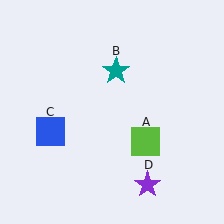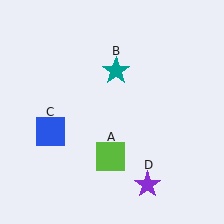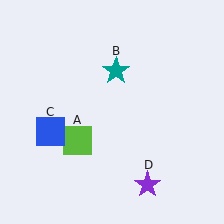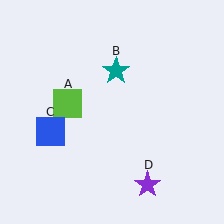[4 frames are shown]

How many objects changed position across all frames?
1 object changed position: lime square (object A).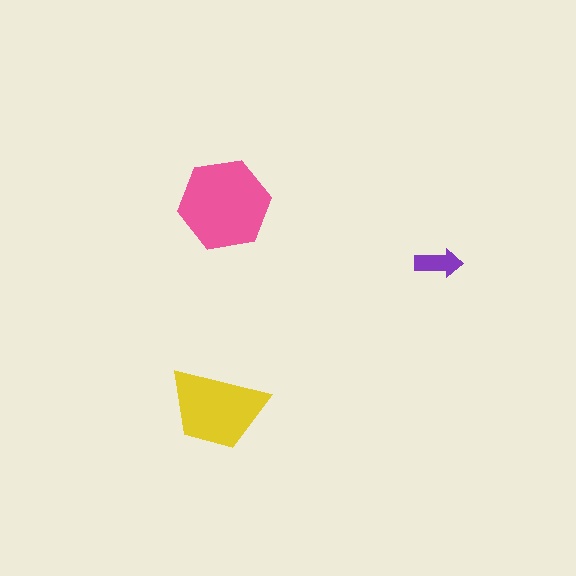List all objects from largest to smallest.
The pink hexagon, the yellow trapezoid, the purple arrow.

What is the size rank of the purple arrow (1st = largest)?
3rd.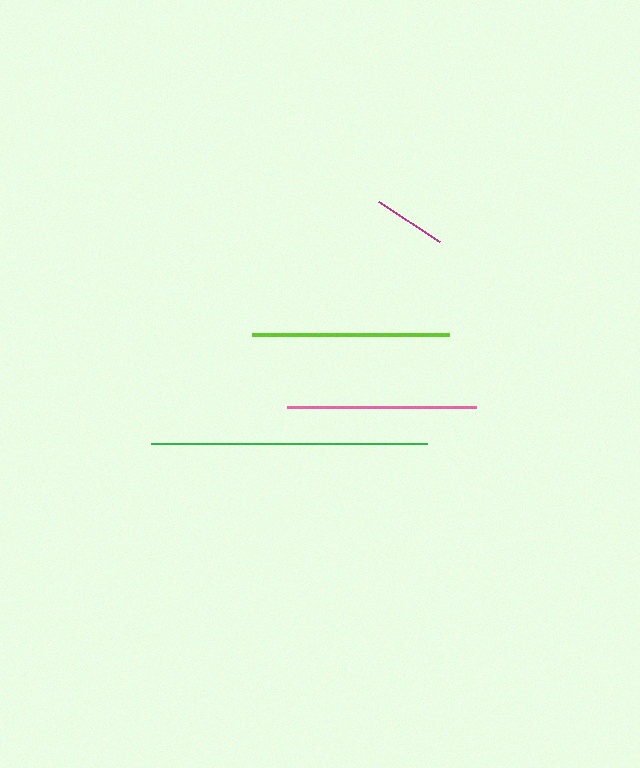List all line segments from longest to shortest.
From longest to shortest: green, lime, pink, magenta.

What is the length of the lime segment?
The lime segment is approximately 197 pixels long.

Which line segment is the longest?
The green line is the longest at approximately 277 pixels.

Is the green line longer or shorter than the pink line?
The green line is longer than the pink line.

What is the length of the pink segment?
The pink segment is approximately 190 pixels long.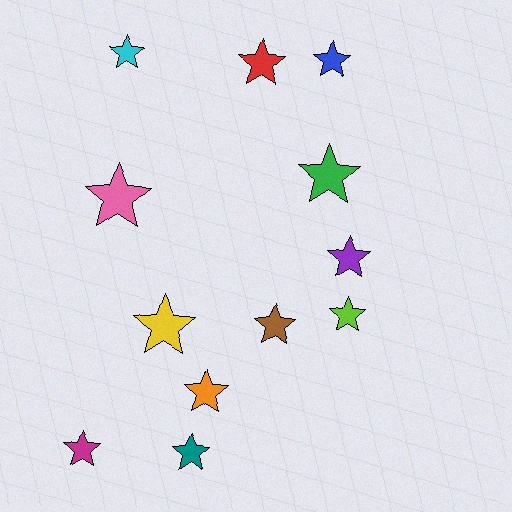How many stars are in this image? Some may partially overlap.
There are 12 stars.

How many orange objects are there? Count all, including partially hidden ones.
There is 1 orange object.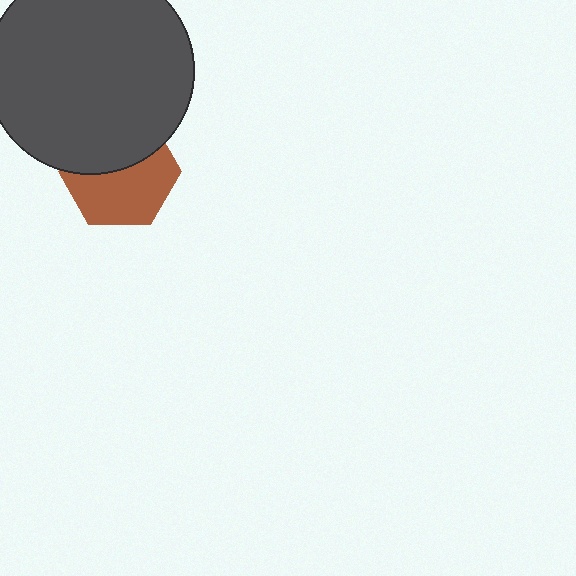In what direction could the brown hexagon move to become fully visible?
The brown hexagon could move down. That would shift it out from behind the dark gray circle entirely.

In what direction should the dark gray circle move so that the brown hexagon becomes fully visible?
The dark gray circle should move up. That is the shortest direction to clear the overlap and leave the brown hexagon fully visible.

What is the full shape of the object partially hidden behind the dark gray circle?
The partially hidden object is a brown hexagon.